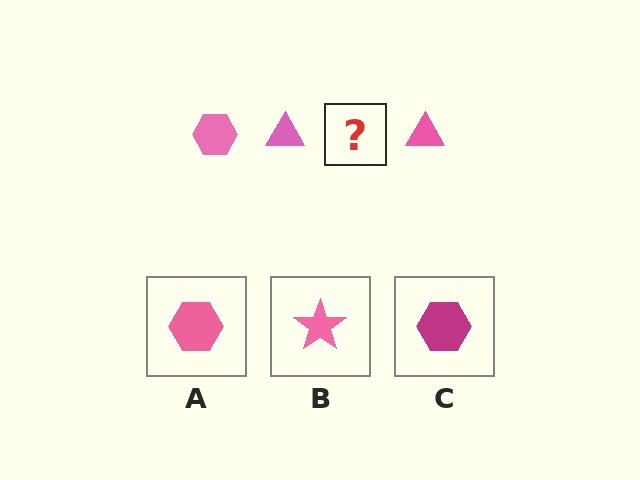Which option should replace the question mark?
Option A.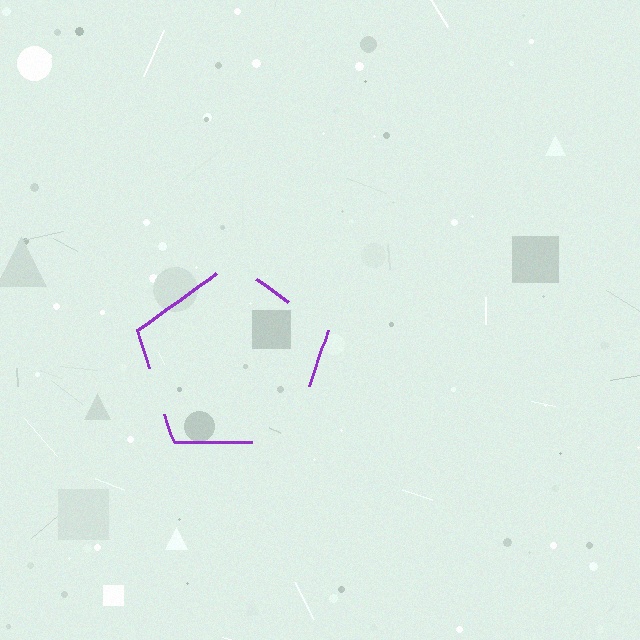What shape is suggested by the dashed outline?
The dashed outline suggests a pentagon.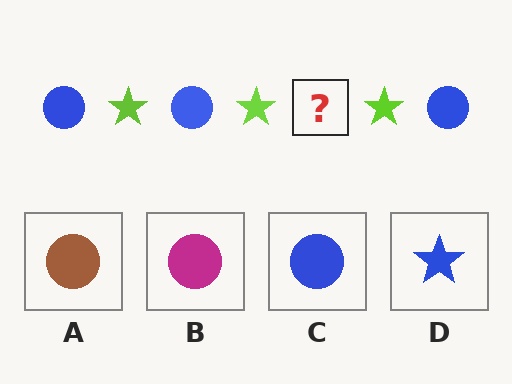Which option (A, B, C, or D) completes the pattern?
C.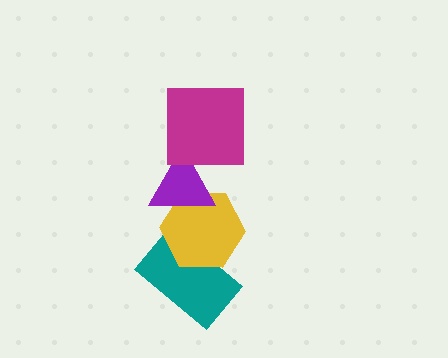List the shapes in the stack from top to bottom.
From top to bottom: the magenta square, the purple triangle, the yellow hexagon, the teal rectangle.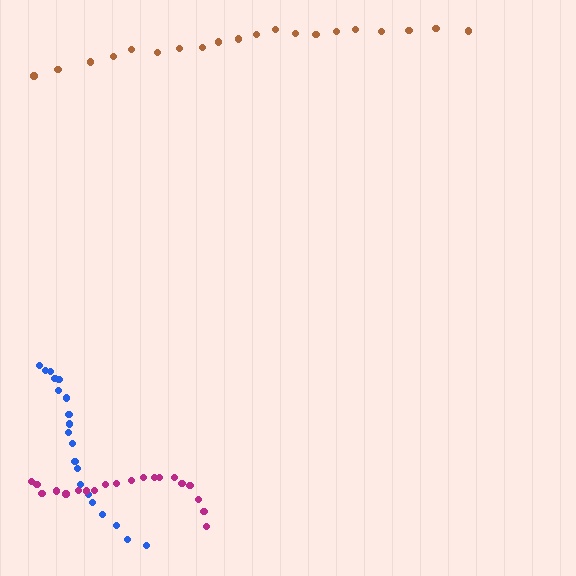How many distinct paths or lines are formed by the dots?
There are 3 distinct paths.